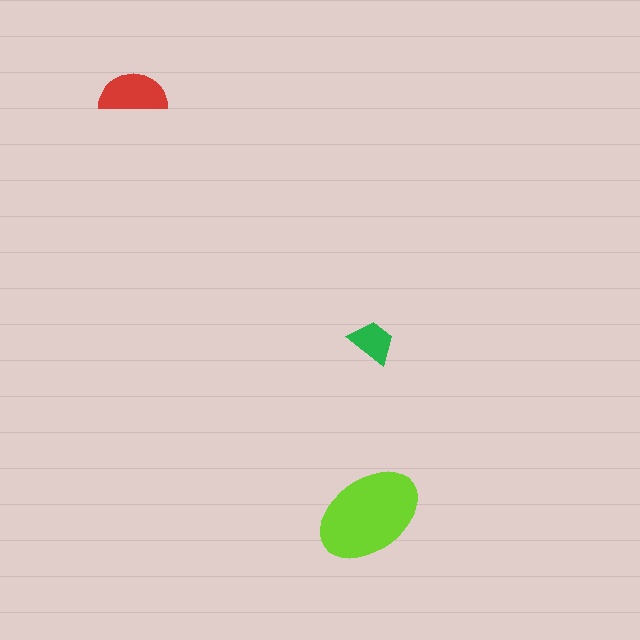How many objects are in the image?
There are 3 objects in the image.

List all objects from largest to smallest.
The lime ellipse, the red semicircle, the green trapezoid.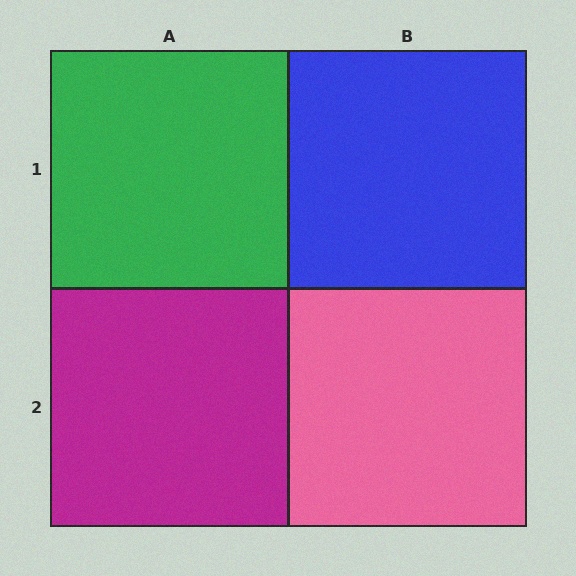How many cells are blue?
1 cell is blue.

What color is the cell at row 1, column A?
Green.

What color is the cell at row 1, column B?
Blue.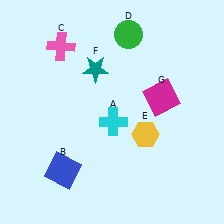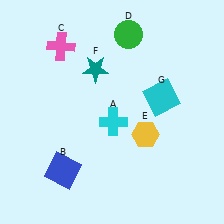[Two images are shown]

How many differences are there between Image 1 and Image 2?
There is 1 difference between the two images.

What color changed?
The square (G) changed from magenta in Image 1 to cyan in Image 2.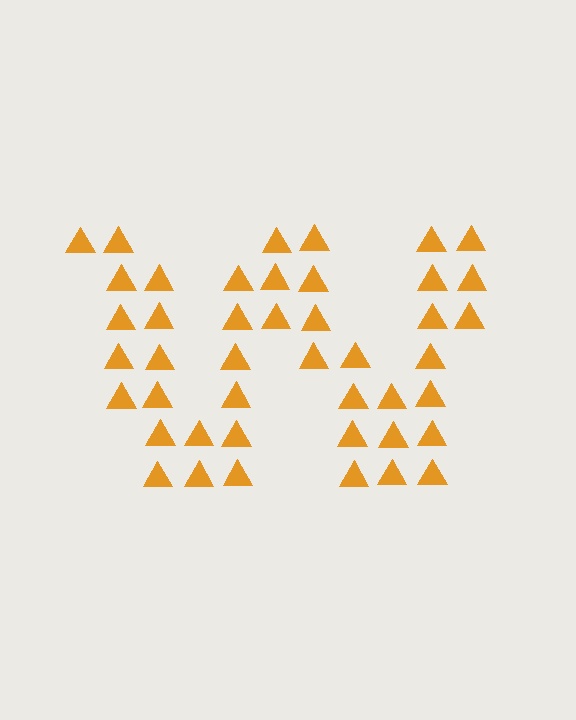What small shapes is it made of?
It is made of small triangles.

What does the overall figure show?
The overall figure shows the letter W.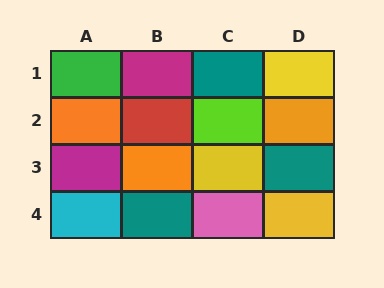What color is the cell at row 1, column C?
Teal.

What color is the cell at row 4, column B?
Teal.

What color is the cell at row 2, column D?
Orange.